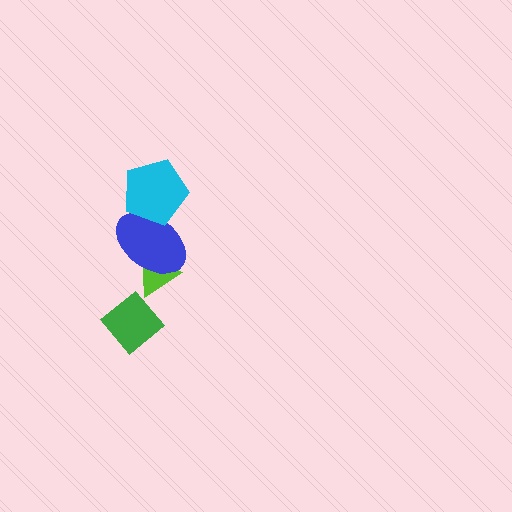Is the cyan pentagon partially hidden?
No, no other shape covers it.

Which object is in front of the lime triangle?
The blue ellipse is in front of the lime triangle.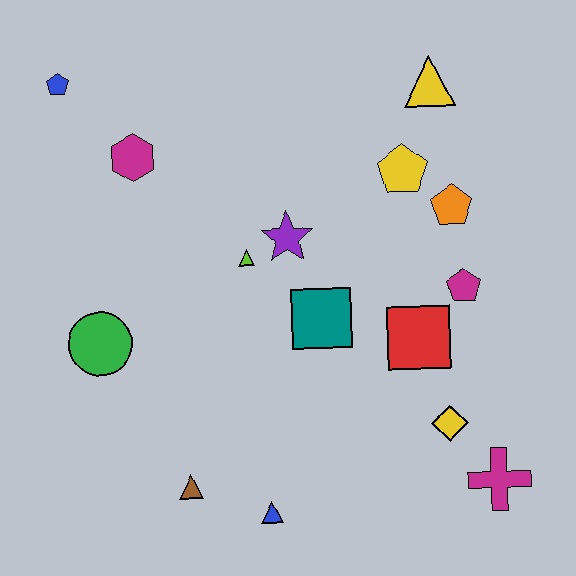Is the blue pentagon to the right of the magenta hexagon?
No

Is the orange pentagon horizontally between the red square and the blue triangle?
No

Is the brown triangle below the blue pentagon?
Yes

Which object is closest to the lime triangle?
The purple star is closest to the lime triangle.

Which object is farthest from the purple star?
The magenta cross is farthest from the purple star.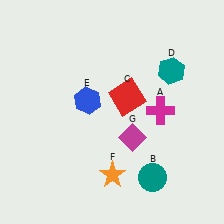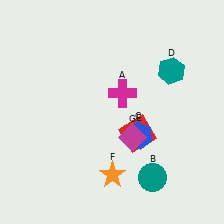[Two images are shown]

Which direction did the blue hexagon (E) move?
The blue hexagon (E) moved right.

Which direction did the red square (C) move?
The red square (C) moved down.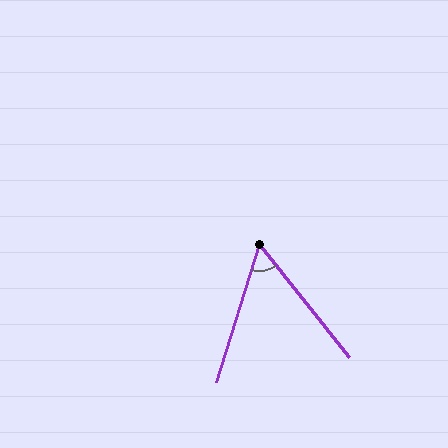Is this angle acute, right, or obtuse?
It is acute.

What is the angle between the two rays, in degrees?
Approximately 56 degrees.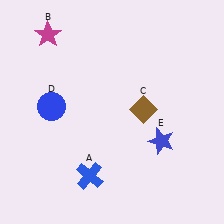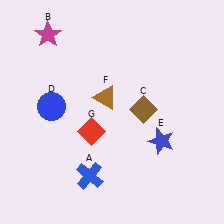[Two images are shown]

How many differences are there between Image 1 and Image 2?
There are 2 differences between the two images.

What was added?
A brown triangle (F), a red diamond (G) were added in Image 2.